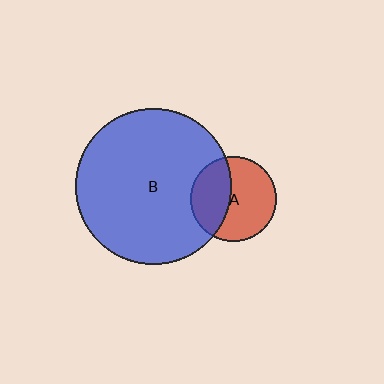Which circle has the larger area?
Circle B (blue).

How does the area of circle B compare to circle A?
Approximately 3.3 times.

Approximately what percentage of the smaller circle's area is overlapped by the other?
Approximately 40%.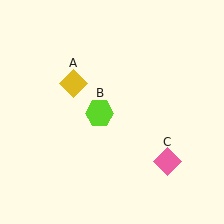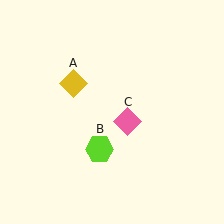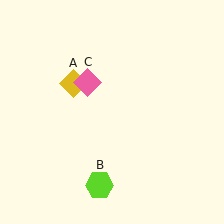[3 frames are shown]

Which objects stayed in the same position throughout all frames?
Yellow diamond (object A) remained stationary.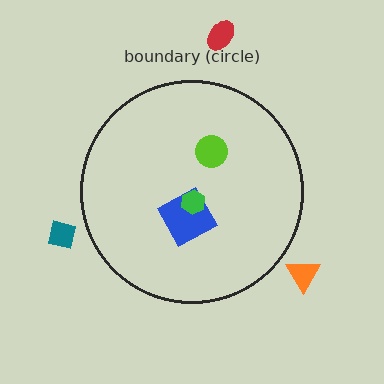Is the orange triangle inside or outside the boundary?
Outside.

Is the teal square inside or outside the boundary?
Outside.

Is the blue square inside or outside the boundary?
Inside.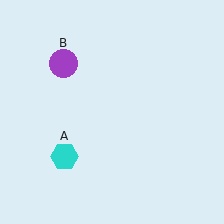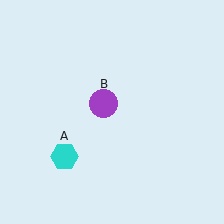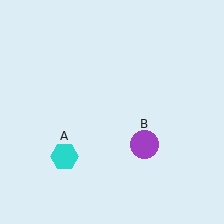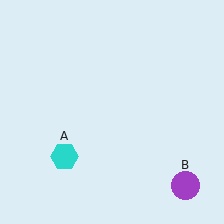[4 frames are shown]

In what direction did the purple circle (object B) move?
The purple circle (object B) moved down and to the right.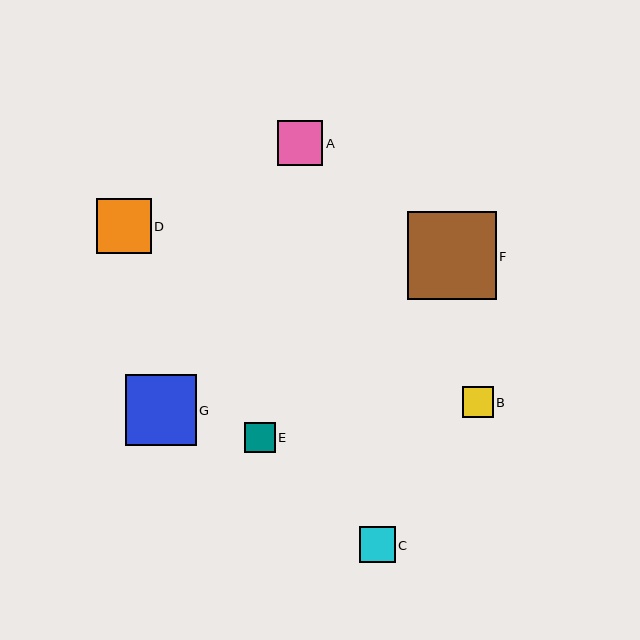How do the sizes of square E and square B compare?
Square E and square B are approximately the same size.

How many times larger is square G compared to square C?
Square G is approximately 2.0 times the size of square C.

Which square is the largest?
Square F is the largest with a size of approximately 89 pixels.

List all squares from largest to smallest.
From largest to smallest: F, G, D, A, C, E, B.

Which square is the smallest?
Square B is the smallest with a size of approximately 30 pixels.